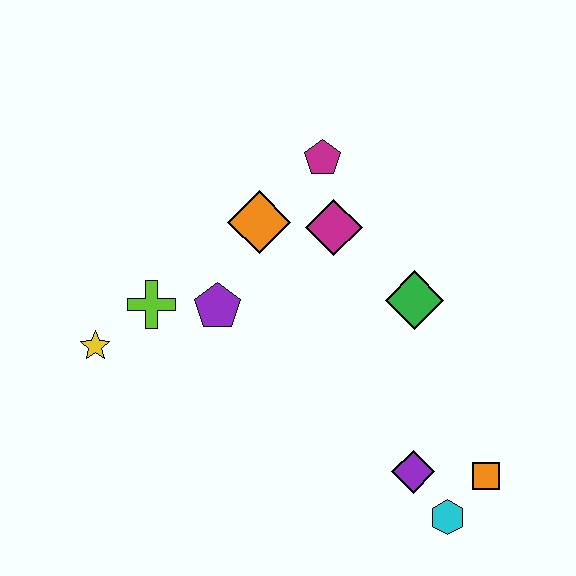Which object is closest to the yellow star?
The lime cross is closest to the yellow star.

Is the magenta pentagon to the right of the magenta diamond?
No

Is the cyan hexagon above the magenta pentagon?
No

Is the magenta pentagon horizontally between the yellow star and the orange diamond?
No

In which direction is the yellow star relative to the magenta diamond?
The yellow star is to the left of the magenta diamond.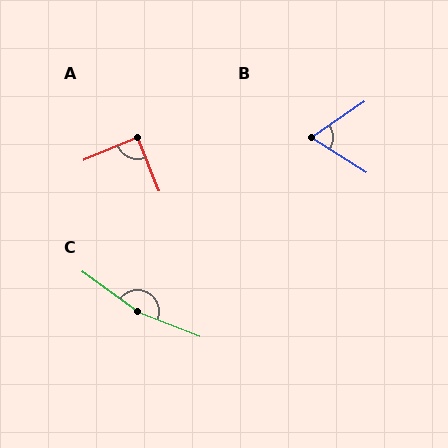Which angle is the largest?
C, at approximately 166 degrees.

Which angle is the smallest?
B, at approximately 66 degrees.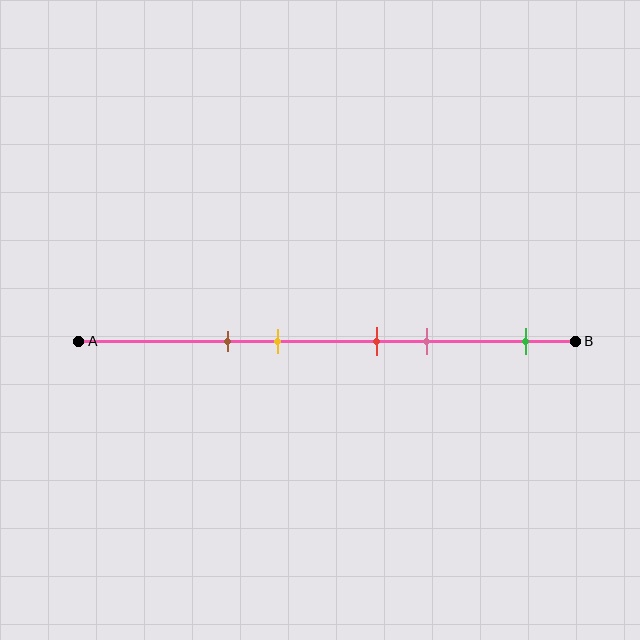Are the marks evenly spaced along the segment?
No, the marks are not evenly spaced.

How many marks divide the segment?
There are 5 marks dividing the segment.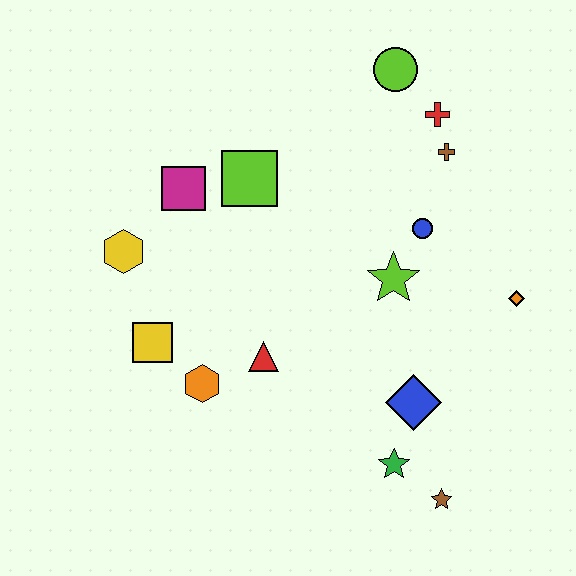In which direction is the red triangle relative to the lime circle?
The red triangle is below the lime circle.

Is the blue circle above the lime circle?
No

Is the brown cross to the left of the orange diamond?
Yes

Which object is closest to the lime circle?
The red cross is closest to the lime circle.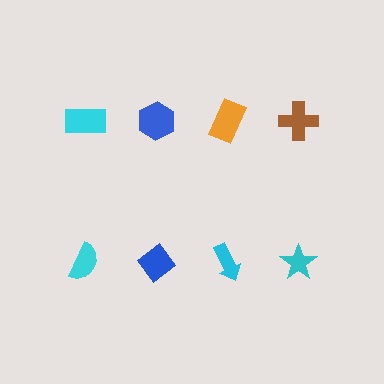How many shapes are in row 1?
4 shapes.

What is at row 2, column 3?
A cyan arrow.